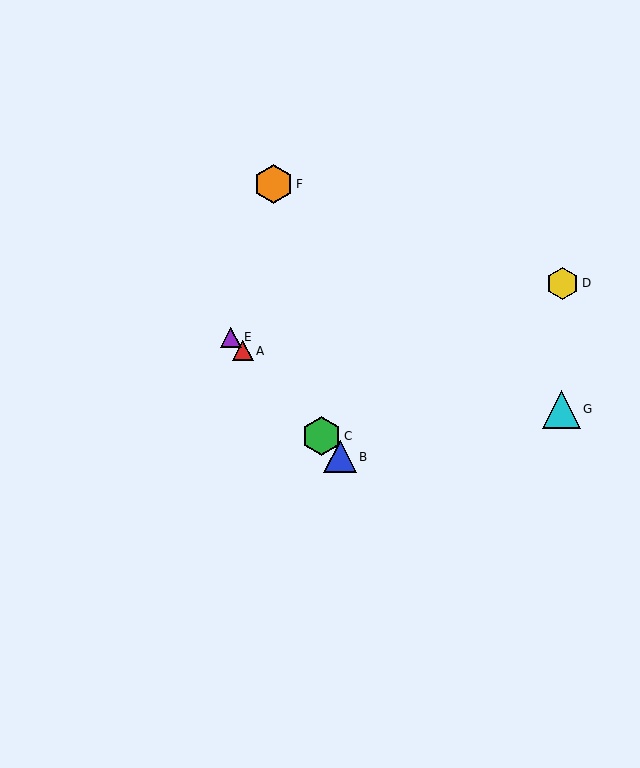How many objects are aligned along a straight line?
4 objects (A, B, C, E) are aligned along a straight line.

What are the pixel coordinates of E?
Object E is at (231, 337).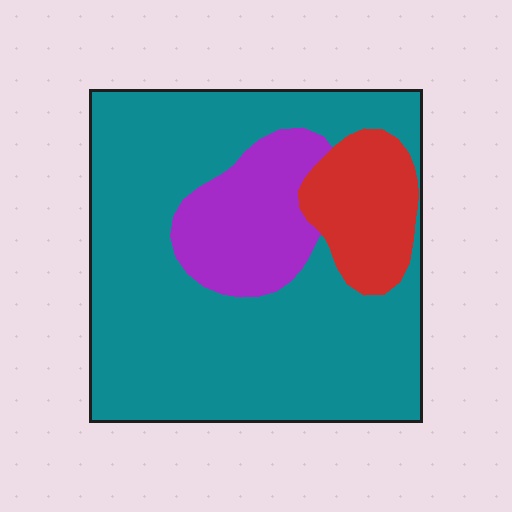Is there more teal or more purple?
Teal.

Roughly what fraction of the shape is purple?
Purple takes up less than a quarter of the shape.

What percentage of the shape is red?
Red covers 13% of the shape.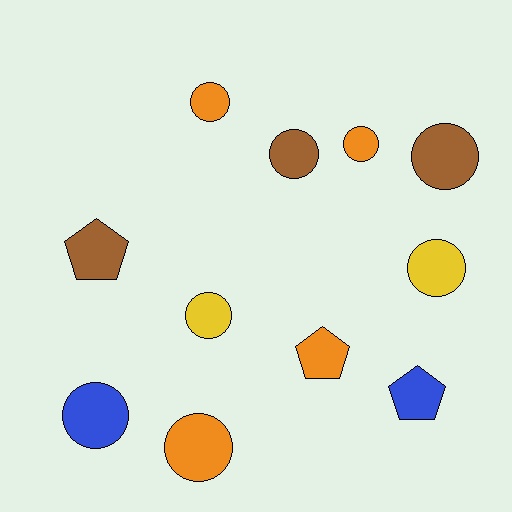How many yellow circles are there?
There are 2 yellow circles.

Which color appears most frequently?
Orange, with 4 objects.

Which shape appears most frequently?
Circle, with 8 objects.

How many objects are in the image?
There are 11 objects.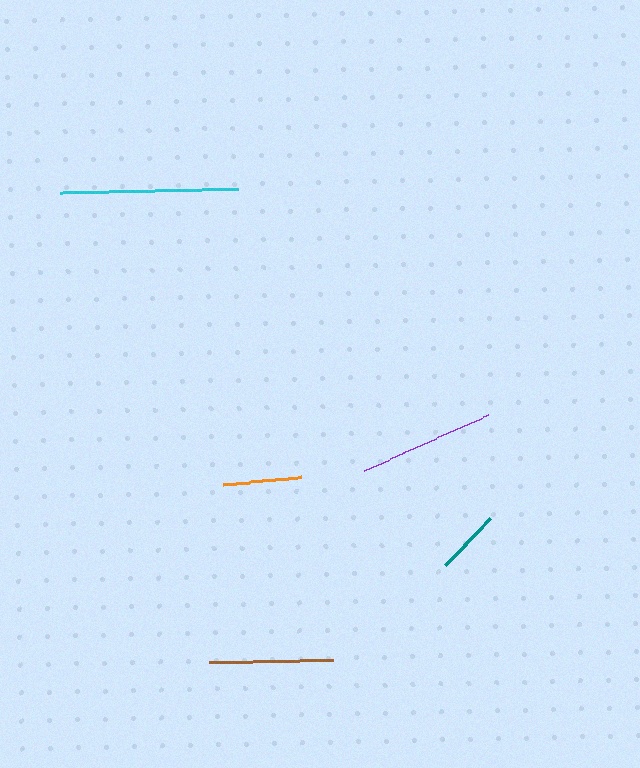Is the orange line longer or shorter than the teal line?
The orange line is longer than the teal line.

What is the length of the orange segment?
The orange segment is approximately 78 pixels long.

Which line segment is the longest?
The cyan line is the longest at approximately 178 pixels.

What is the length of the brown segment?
The brown segment is approximately 124 pixels long.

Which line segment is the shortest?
The teal line is the shortest at approximately 65 pixels.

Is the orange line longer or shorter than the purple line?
The purple line is longer than the orange line.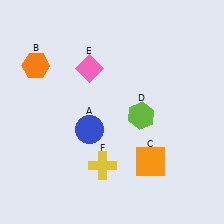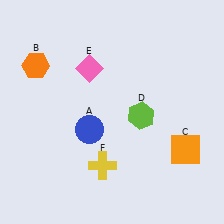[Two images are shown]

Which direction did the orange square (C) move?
The orange square (C) moved right.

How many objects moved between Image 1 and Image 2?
1 object moved between the two images.